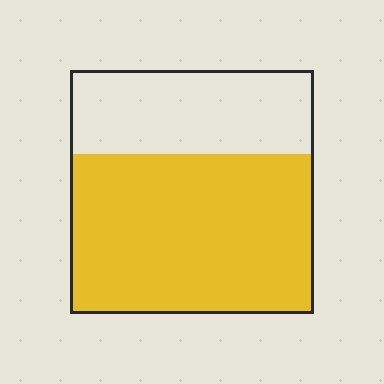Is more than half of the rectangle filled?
Yes.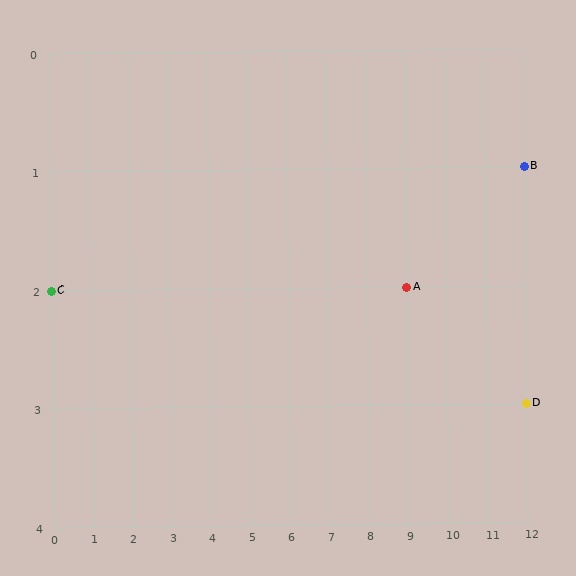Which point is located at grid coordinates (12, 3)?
Point D is at (12, 3).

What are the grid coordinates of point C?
Point C is at grid coordinates (0, 2).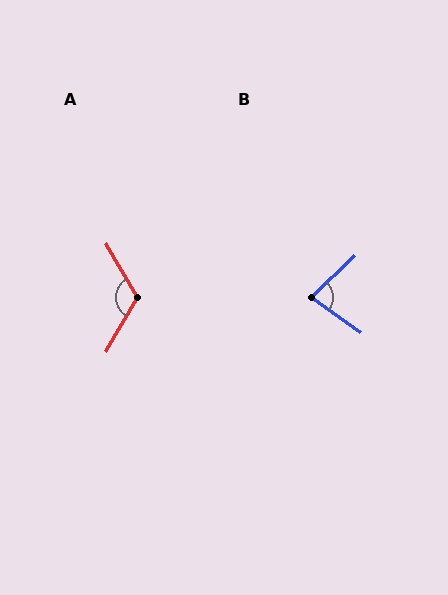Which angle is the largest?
A, at approximately 119 degrees.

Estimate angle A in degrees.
Approximately 119 degrees.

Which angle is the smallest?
B, at approximately 79 degrees.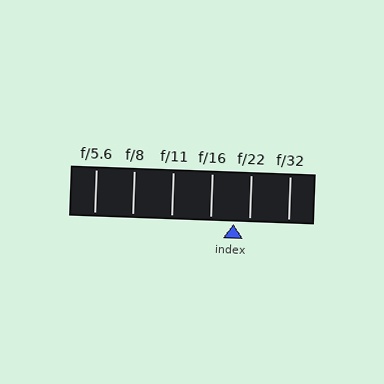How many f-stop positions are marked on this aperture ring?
There are 6 f-stop positions marked.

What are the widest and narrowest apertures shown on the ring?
The widest aperture shown is f/5.6 and the narrowest is f/32.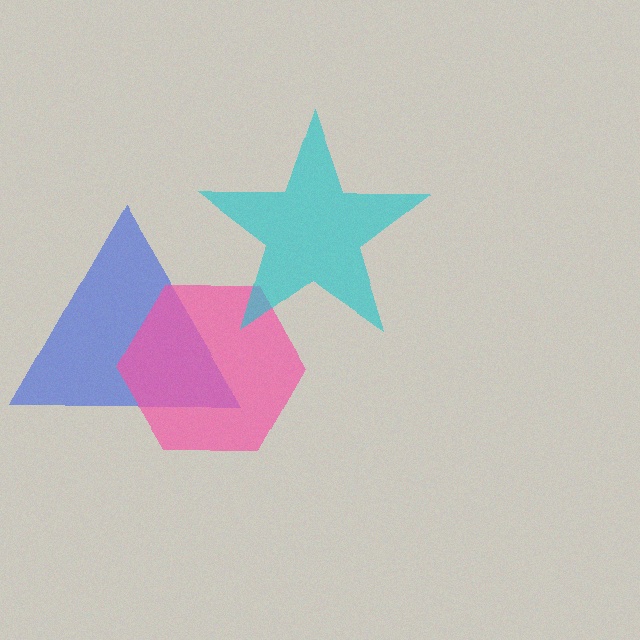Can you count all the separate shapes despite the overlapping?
Yes, there are 3 separate shapes.